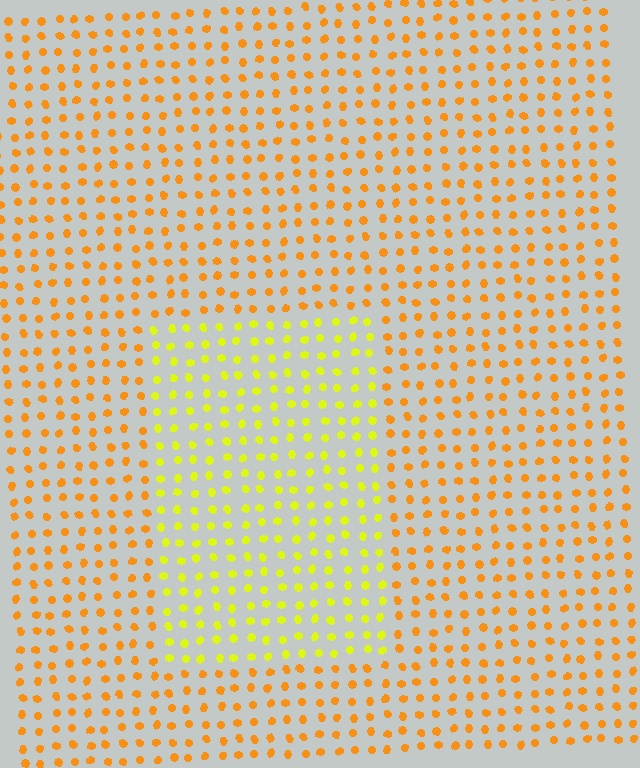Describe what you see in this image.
The image is filled with small orange elements in a uniform arrangement. A rectangle-shaped region is visible where the elements are tinted to a slightly different hue, forming a subtle color boundary.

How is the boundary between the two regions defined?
The boundary is defined purely by a slight shift in hue (about 35 degrees). Spacing, size, and orientation are identical on both sides.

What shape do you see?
I see a rectangle.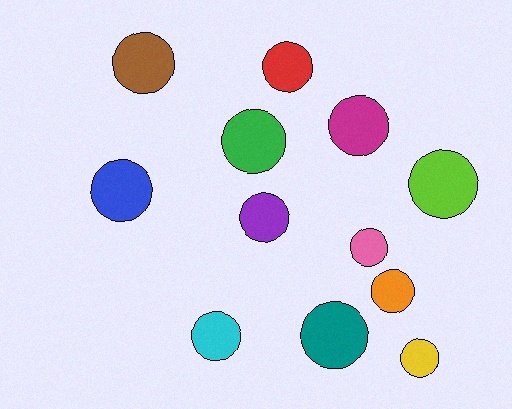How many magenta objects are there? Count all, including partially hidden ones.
There is 1 magenta object.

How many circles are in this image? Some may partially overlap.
There are 12 circles.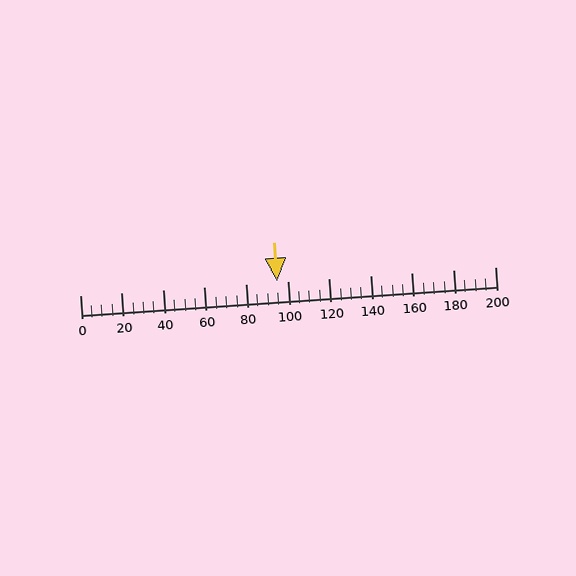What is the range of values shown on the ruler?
The ruler shows values from 0 to 200.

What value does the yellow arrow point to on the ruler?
The yellow arrow points to approximately 95.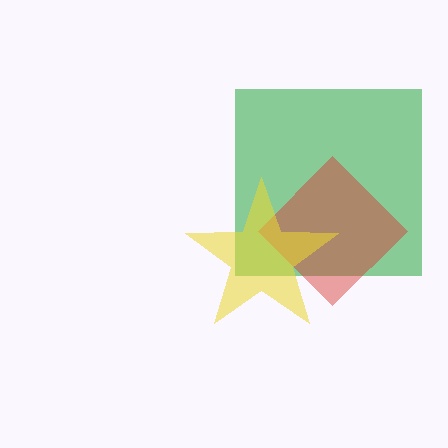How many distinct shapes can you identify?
There are 3 distinct shapes: a green square, a red diamond, a yellow star.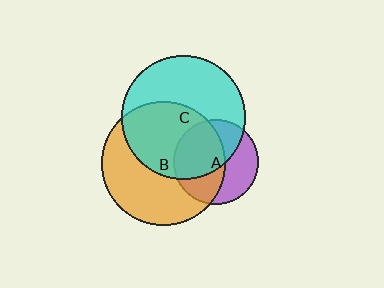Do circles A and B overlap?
Yes.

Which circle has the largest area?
Circle C (cyan).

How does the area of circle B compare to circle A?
Approximately 2.1 times.